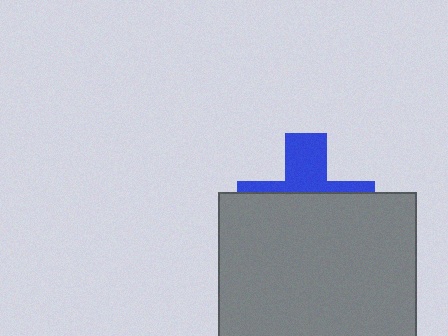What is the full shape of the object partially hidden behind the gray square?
The partially hidden object is a blue cross.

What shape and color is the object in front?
The object in front is a gray square.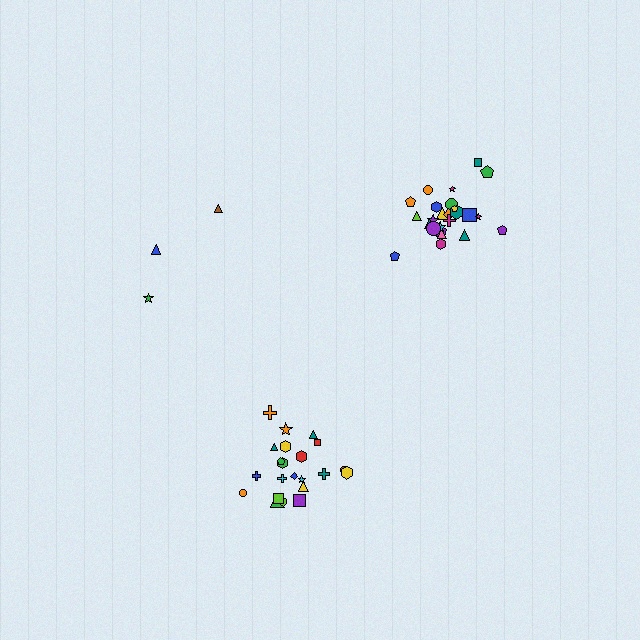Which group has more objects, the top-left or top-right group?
The top-right group.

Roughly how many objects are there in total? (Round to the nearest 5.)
Roughly 50 objects in total.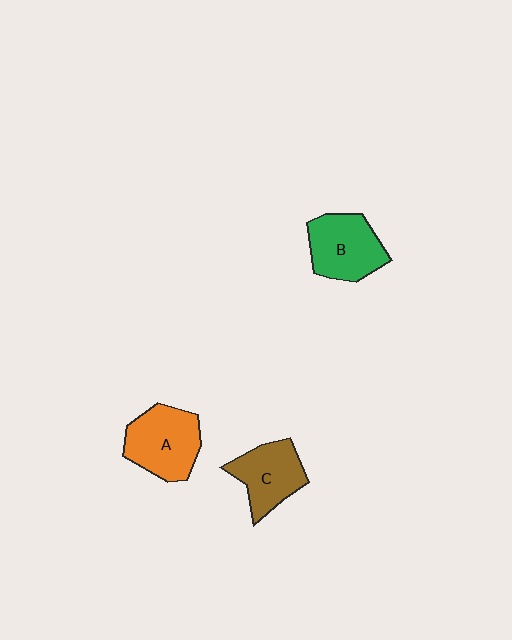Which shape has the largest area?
Shape A (orange).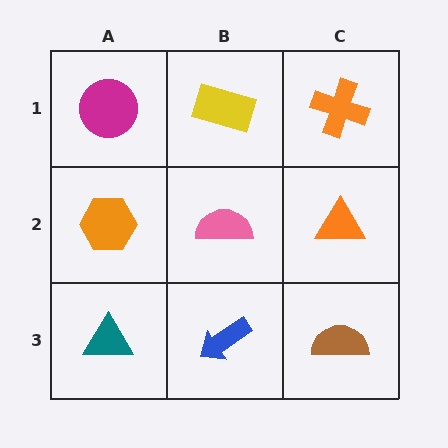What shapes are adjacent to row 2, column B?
A yellow rectangle (row 1, column B), a blue arrow (row 3, column B), an orange hexagon (row 2, column A), an orange triangle (row 2, column C).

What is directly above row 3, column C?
An orange triangle.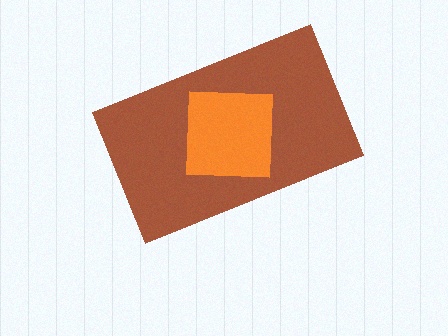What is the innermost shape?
The orange square.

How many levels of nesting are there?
2.